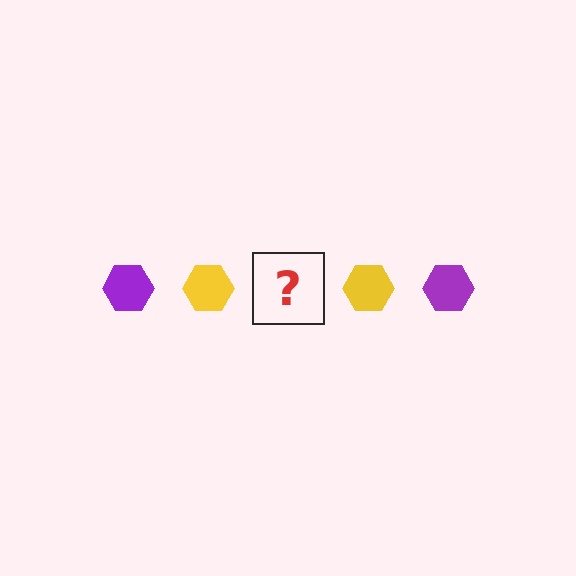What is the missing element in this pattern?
The missing element is a purple hexagon.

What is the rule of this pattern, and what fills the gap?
The rule is that the pattern cycles through purple, yellow hexagons. The gap should be filled with a purple hexagon.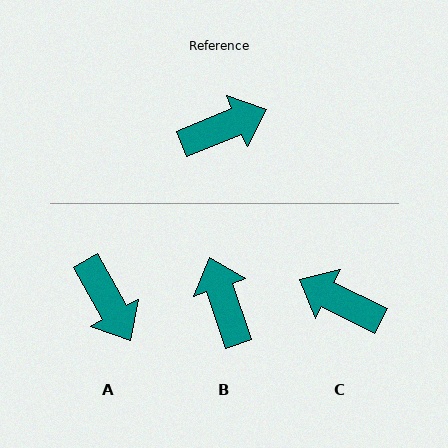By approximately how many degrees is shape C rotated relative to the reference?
Approximately 131 degrees counter-clockwise.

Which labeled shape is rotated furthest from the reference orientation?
C, about 131 degrees away.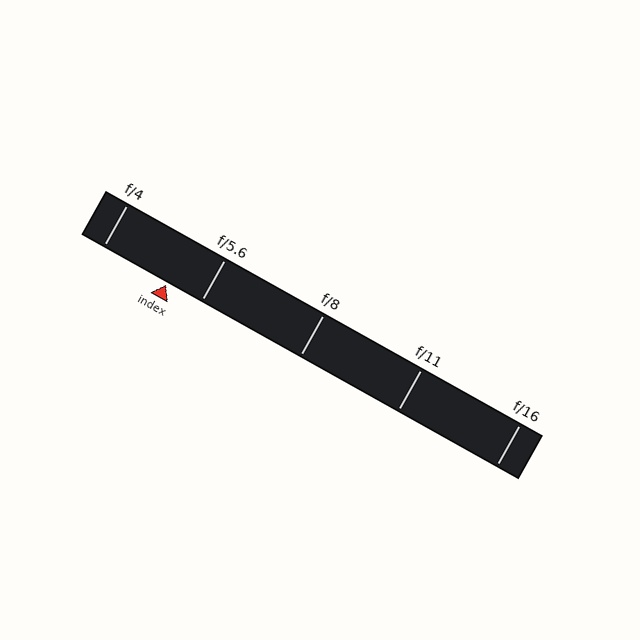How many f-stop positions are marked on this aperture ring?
There are 5 f-stop positions marked.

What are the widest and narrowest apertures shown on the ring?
The widest aperture shown is f/4 and the narrowest is f/16.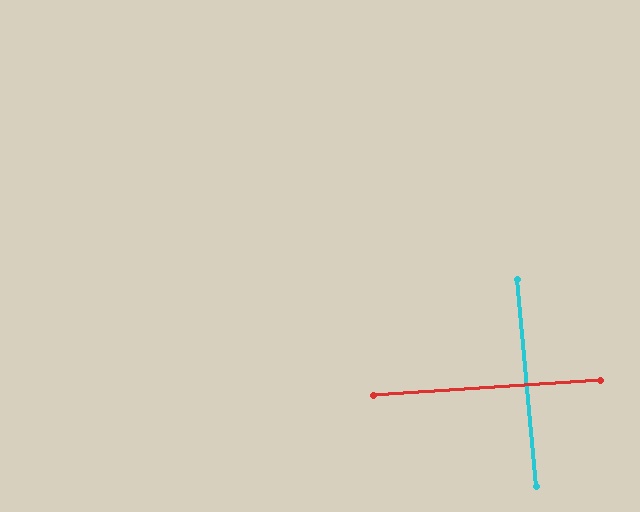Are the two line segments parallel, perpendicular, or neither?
Perpendicular — they meet at approximately 89°.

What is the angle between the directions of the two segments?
Approximately 89 degrees.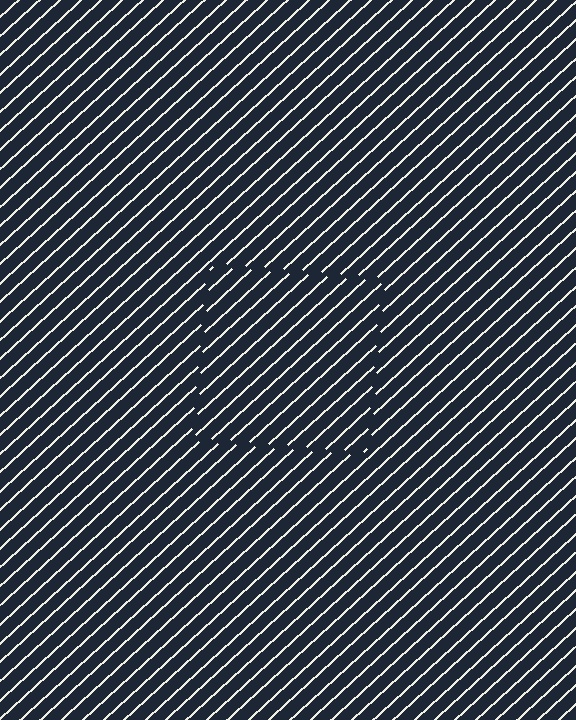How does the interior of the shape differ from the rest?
The interior of the shape contains the same grating, shifted by half a period — the contour is defined by the phase discontinuity where line-ends from the inner and outer gratings abut.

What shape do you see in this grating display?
An illusory square. The interior of the shape contains the same grating, shifted by half a period — the contour is defined by the phase discontinuity where line-ends from the inner and outer gratings abut.